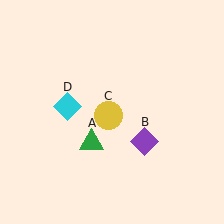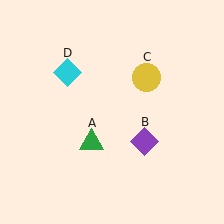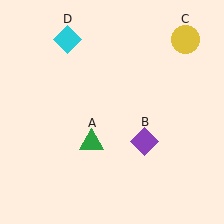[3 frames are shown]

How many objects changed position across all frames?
2 objects changed position: yellow circle (object C), cyan diamond (object D).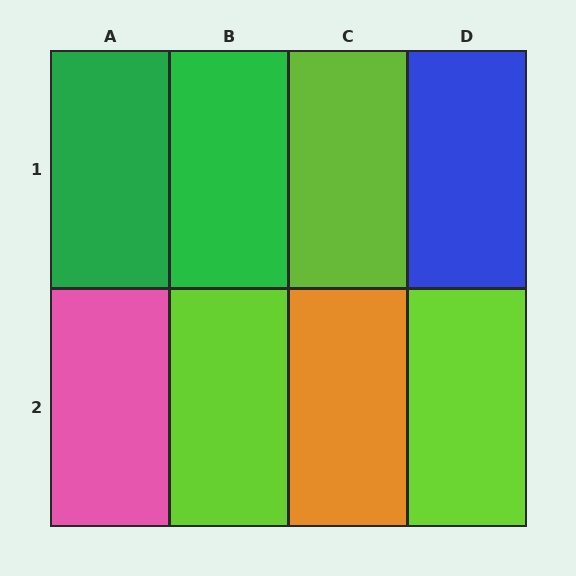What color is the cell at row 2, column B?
Lime.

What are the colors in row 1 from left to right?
Green, green, lime, blue.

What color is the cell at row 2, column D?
Lime.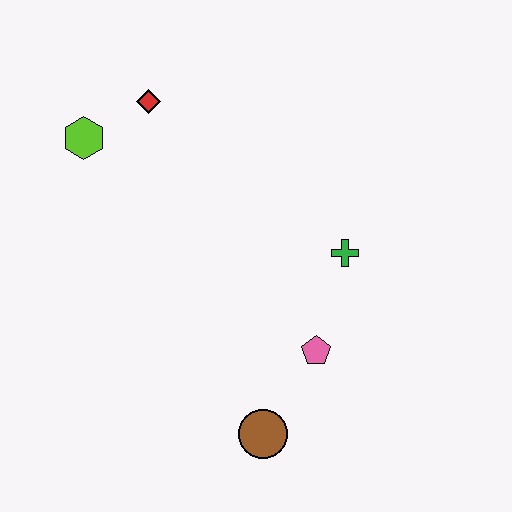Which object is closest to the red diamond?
The lime hexagon is closest to the red diamond.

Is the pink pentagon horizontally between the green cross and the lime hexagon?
Yes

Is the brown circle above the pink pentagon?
No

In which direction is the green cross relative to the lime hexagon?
The green cross is to the right of the lime hexagon.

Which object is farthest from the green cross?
The lime hexagon is farthest from the green cross.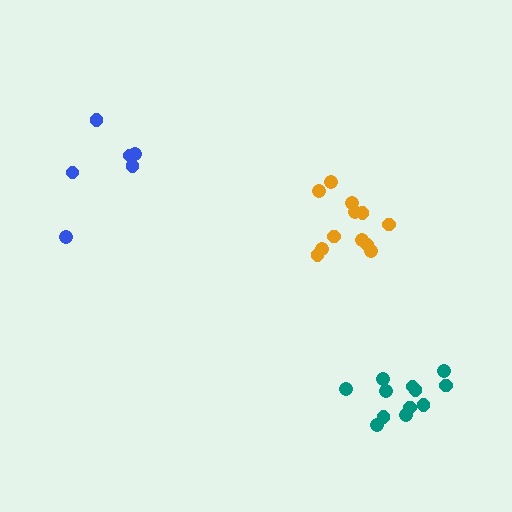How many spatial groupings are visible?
There are 3 spatial groupings.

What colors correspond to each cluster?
The clusters are colored: orange, teal, blue.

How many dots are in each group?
Group 1: 12 dots, Group 2: 12 dots, Group 3: 6 dots (30 total).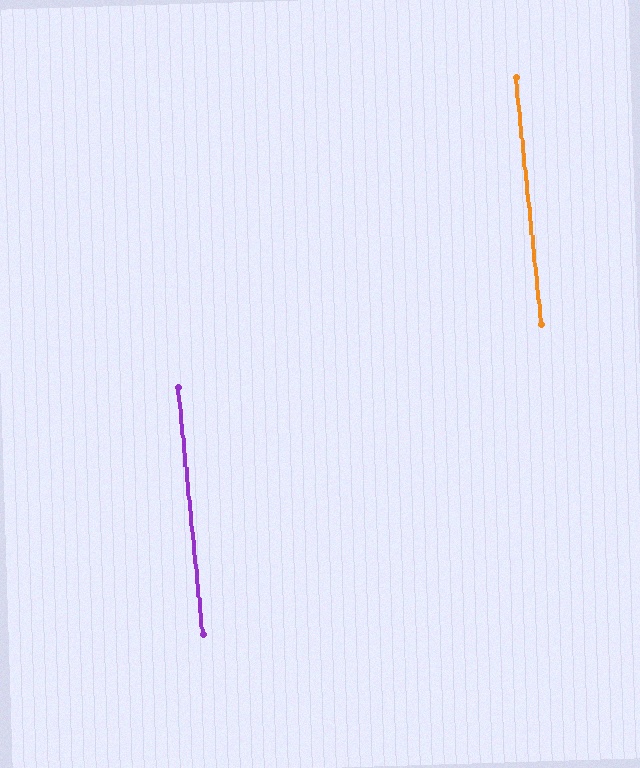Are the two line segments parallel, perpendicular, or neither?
Parallel — their directions differ by only 0.4°.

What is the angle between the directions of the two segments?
Approximately 0 degrees.